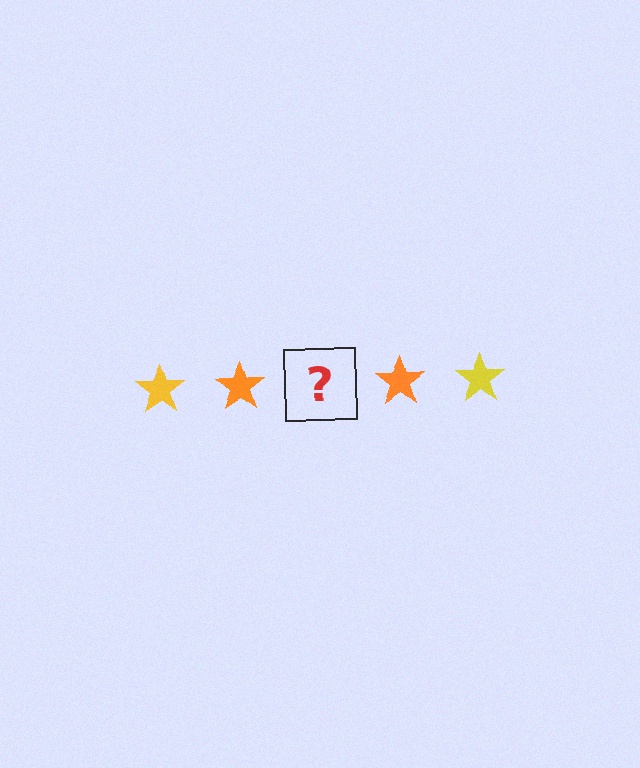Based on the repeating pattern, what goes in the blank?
The blank should be a yellow star.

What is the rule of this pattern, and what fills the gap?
The rule is that the pattern cycles through yellow, orange stars. The gap should be filled with a yellow star.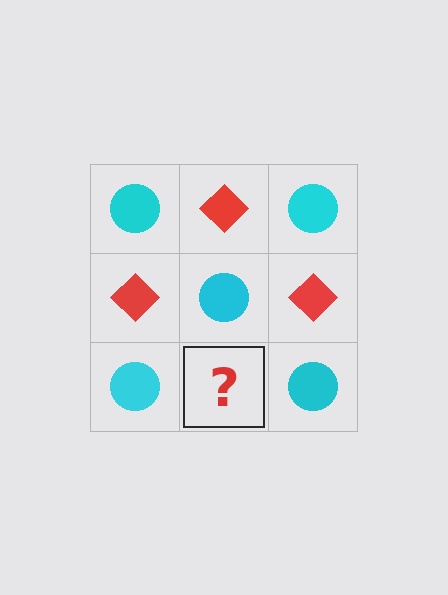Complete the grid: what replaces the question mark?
The question mark should be replaced with a red diamond.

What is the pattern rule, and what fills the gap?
The rule is that it alternates cyan circle and red diamond in a checkerboard pattern. The gap should be filled with a red diamond.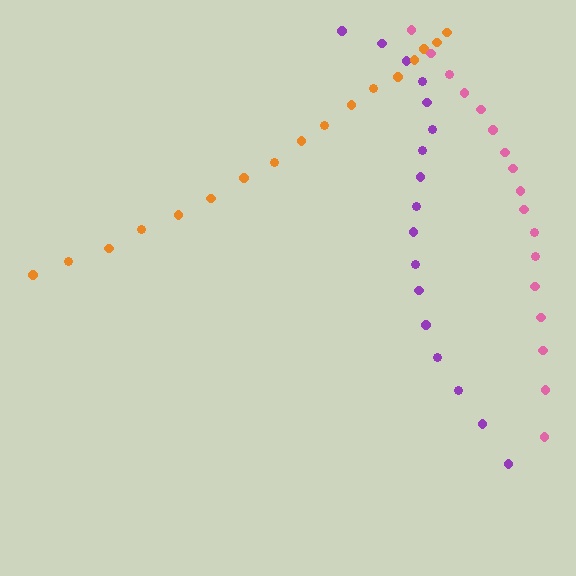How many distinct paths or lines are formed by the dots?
There are 3 distinct paths.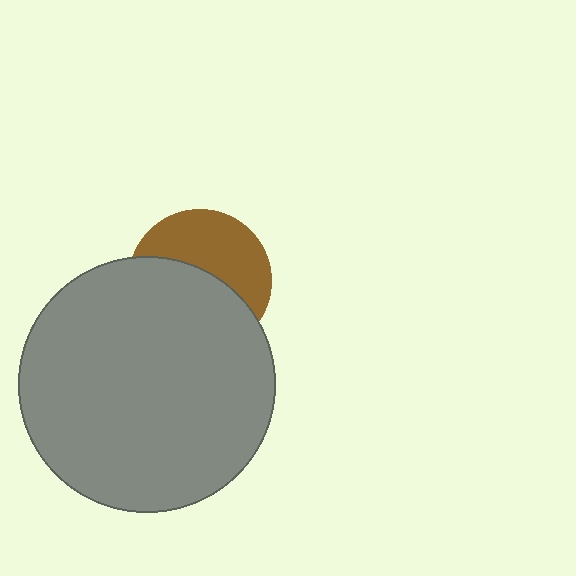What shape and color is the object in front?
The object in front is a gray circle.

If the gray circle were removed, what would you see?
You would see the complete brown circle.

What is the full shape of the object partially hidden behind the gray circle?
The partially hidden object is a brown circle.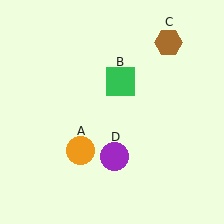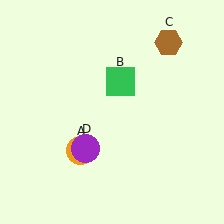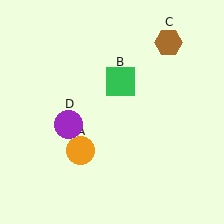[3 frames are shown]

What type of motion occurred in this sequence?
The purple circle (object D) rotated clockwise around the center of the scene.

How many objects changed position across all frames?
1 object changed position: purple circle (object D).